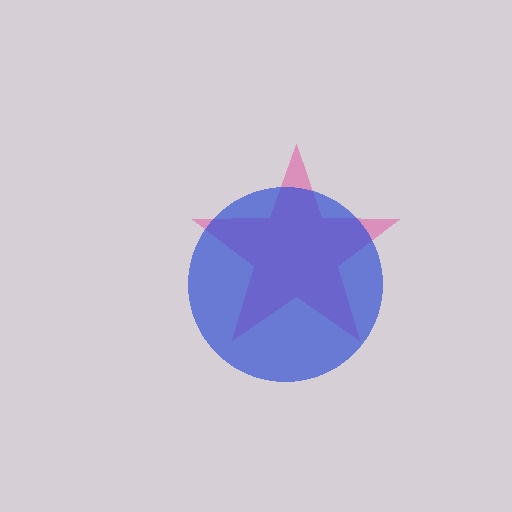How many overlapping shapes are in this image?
There are 2 overlapping shapes in the image.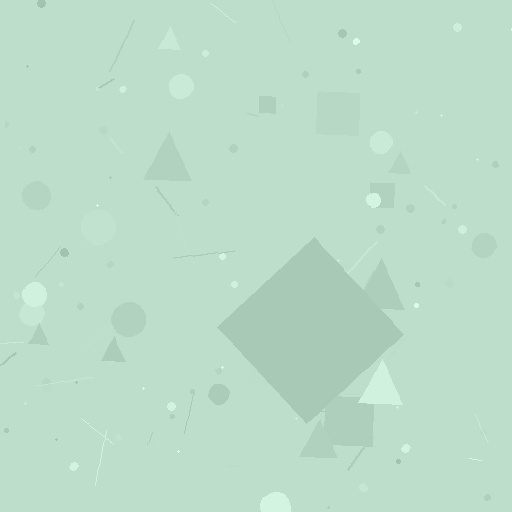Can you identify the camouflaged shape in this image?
The camouflaged shape is a diamond.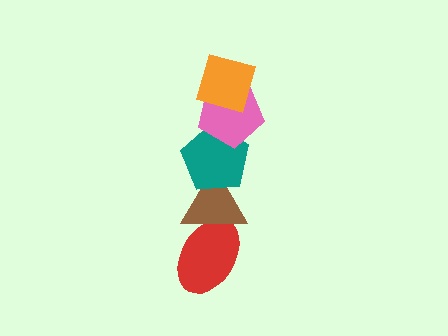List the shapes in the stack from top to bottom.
From top to bottom: the orange diamond, the pink pentagon, the teal pentagon, the brown triangle, the red ellipse.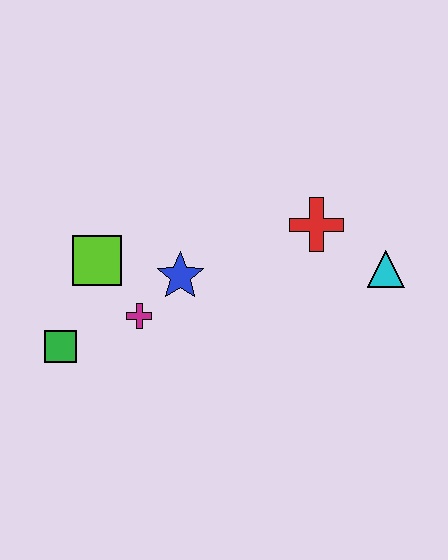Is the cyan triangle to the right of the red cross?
Yes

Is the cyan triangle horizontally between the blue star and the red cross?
No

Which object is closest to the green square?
The magenta cross is closest to the green square.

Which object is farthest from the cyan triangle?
The green square is farthest from the cyan triangle.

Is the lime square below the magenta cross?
No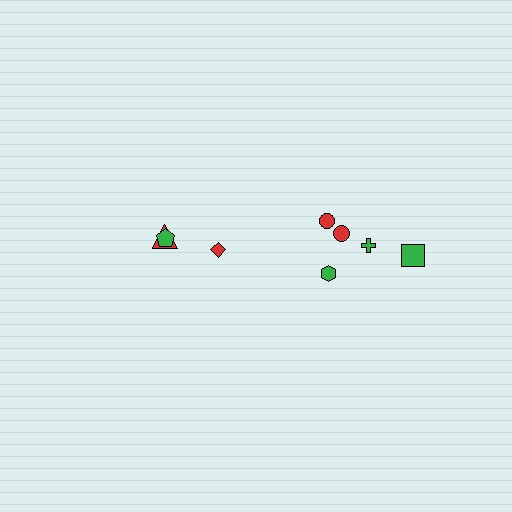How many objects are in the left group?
There are 3 objects.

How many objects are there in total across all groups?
There are 8 objects.